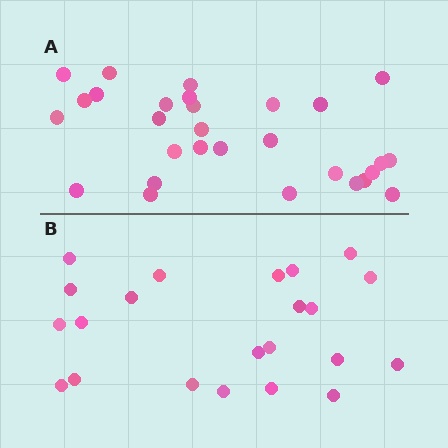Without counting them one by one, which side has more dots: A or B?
Region A (the top region) has more dots.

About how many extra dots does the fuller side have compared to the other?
Region A has roughly 8 or so more dots than region B.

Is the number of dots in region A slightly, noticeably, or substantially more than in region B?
Region A has noticeably more, but not dramatically so. The ratio is roughly 1.3 to 1.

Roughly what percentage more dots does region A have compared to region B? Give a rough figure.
About 30% more.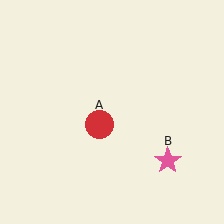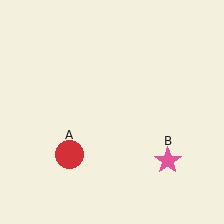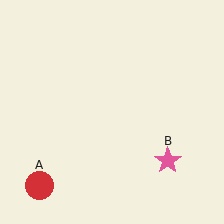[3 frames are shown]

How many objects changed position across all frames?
1 object changed position: red circle (object A).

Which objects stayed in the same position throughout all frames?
Pink star (object B) remained stationary.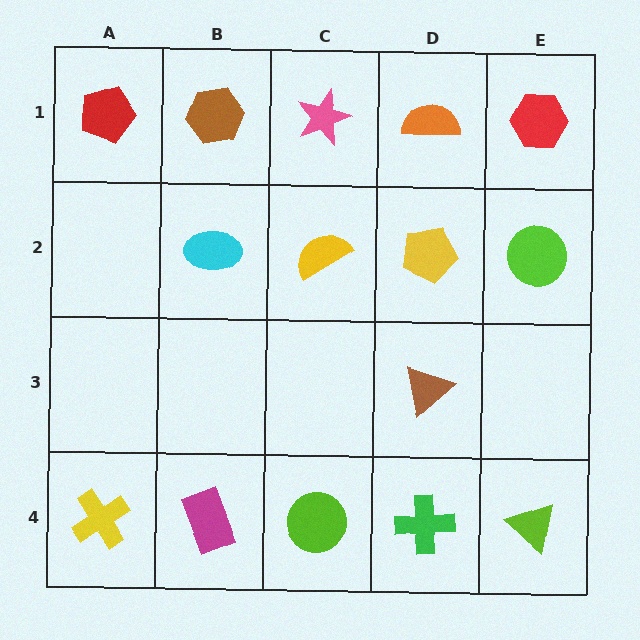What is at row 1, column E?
A red hexagon.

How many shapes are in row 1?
5 shapes.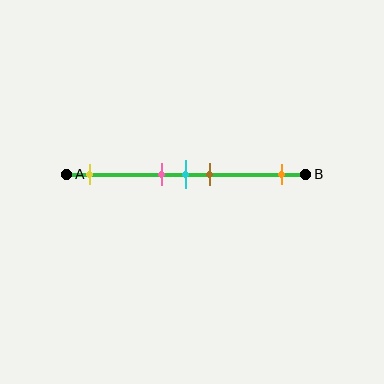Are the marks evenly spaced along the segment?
No, the marks are not evenly spaced.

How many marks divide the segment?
There are 5 marks dividing the segment.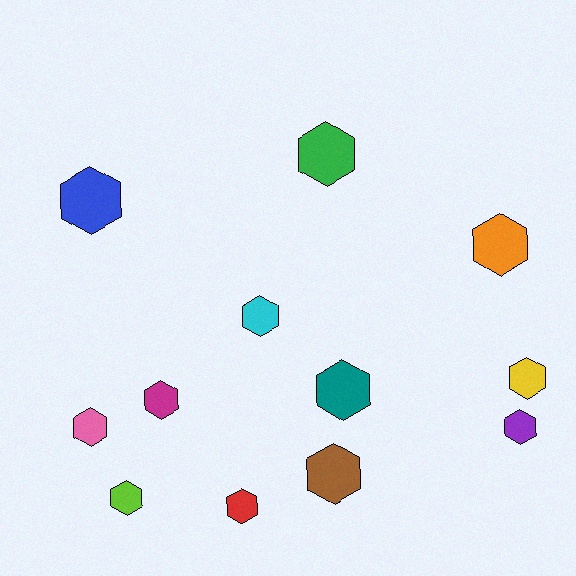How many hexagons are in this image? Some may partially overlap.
There are 12 hexagons.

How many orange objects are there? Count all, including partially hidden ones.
There is 1 orange object.